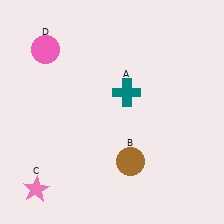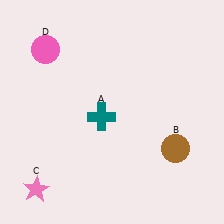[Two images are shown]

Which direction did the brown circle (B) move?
The brown circle (B) moved right.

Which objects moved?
The objects that moved are: the teal cross (A), the brown circle (B).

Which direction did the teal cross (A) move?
The teal cross (A) moved left.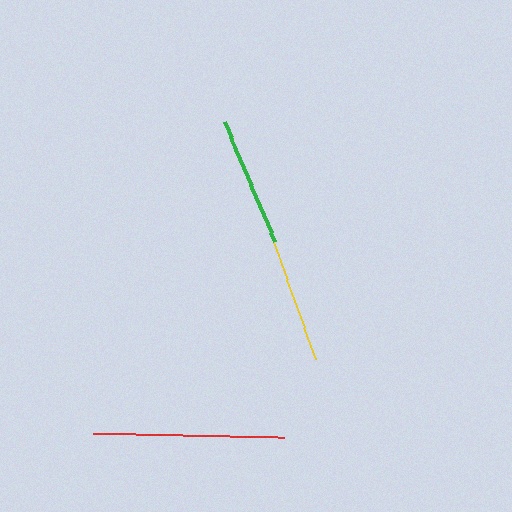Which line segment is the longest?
The red line is the longest at approximately 191 pixels.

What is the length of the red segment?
The red segment is approximately 191 pixels long.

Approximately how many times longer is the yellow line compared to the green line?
The yellow line is approximately 1.2 times the length of the green line.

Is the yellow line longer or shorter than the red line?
The red line is longer than the yellow line.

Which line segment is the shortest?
The green line is the shortest at approximately 130 pixels.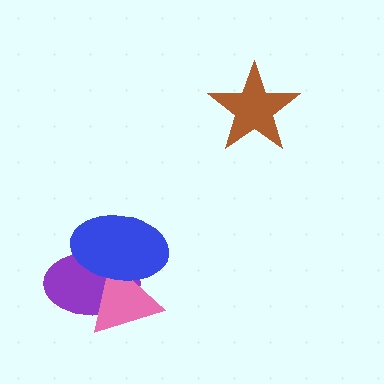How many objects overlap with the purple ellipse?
2 objects overlap with the purple ellipse.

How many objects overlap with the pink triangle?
2 objects overlap with the pink triangle.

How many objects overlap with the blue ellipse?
2 objects overlap with the blue ellipse.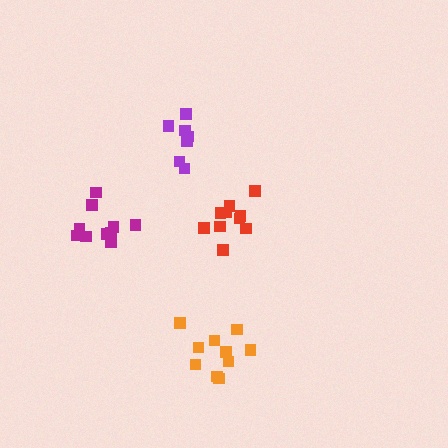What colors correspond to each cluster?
The clusters are colored: magenta, orange, purple, red.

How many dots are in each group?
Group 1: 11 dots, Group 2: 10 dots, Group 3: 7 dots, Group 4: 10 dots (38 total).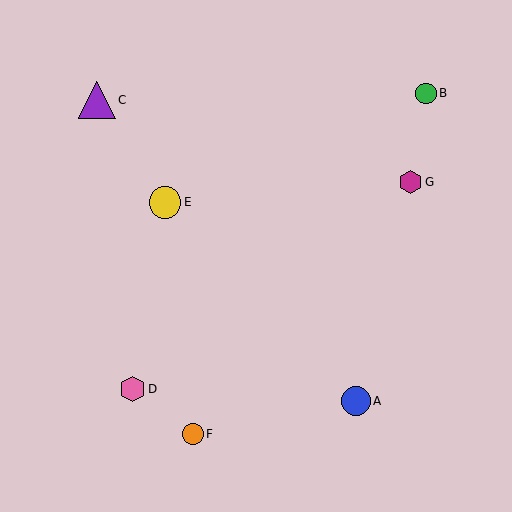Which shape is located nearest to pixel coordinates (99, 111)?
The purple triangle (labeled C) at (97, 100) is nearest to that location.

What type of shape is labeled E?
Shape E is a yellow circle.